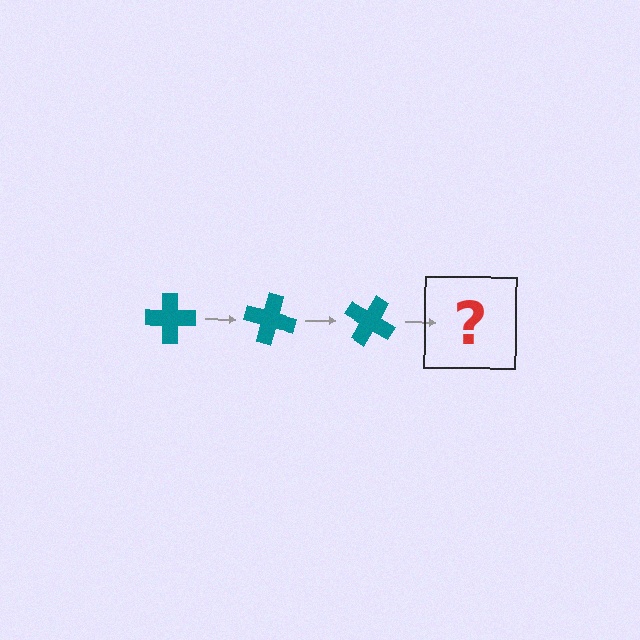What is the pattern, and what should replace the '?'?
The pattern is that the cross rotates 15 degrees each step. The '?' should be a teal cross rotated 45 degrees.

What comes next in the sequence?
The next element should be a teal cross rotated 45 degrees.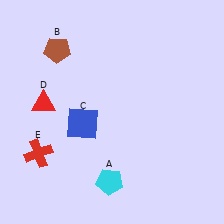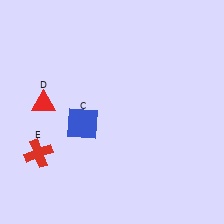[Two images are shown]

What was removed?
The cyan pentagon (A), the brown pentagon (B) were removed in Image 2.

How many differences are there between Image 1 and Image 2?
There are 2 differences between the two images.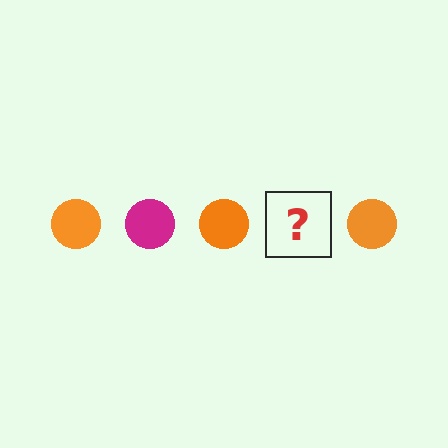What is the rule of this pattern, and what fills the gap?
The rule is that the pattern cycles through orange, magenta circles. The gap should be filled with a magenta circle.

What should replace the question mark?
The question mark should be replaced with a magenta circle.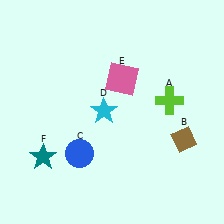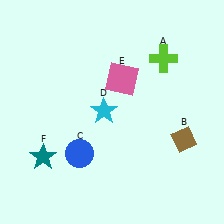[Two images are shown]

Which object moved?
The lime cross (A) moved up.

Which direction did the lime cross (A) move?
The lime cross (A) moved up.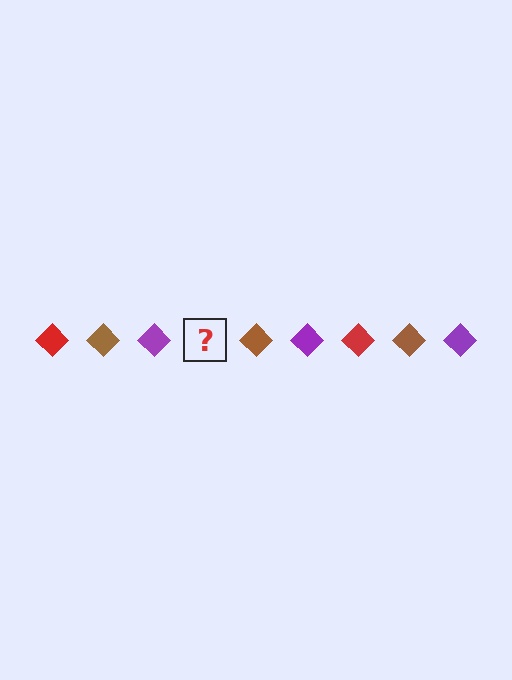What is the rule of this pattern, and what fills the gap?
The rule is that the pattern cycles through red, brown, purple diamonds. The gap should be filled with a red diamond.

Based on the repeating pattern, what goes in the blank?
The blank should be a red diamond.